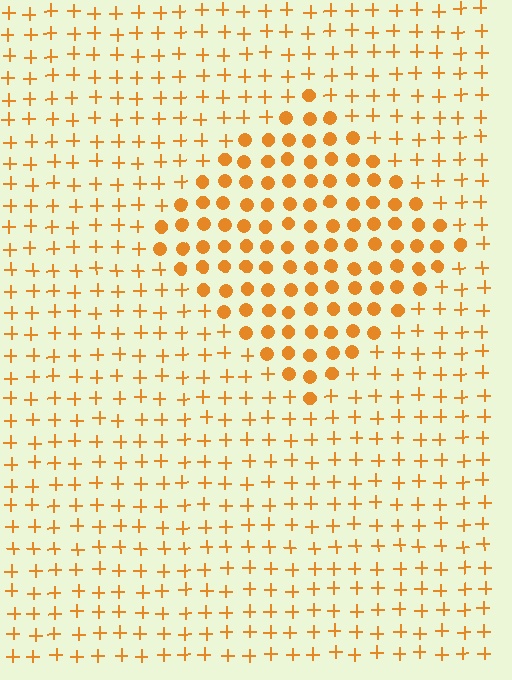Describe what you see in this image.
The image is filled with small orange elements arranged in a uniform grid. A diamond-shaped region contains circles, while the surrounding area contains plus signs. The boundary is defined purely by the change in element shape.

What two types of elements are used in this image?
The image uses circles inside the diamond region and plus signs outside it.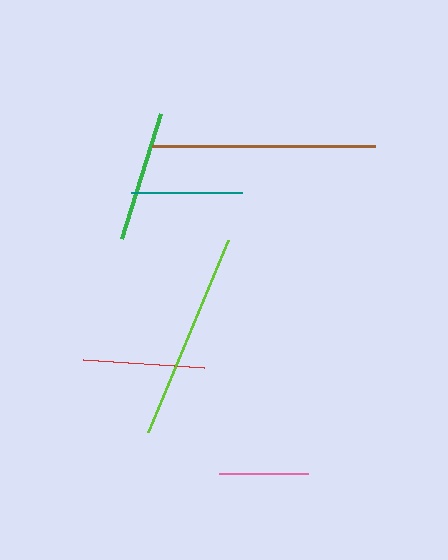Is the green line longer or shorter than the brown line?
The brown line is longer than the green line.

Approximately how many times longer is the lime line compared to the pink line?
The lime line is approximately 2.3 times the length of the pink line.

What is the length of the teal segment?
The teal segment is approximately 111 pixels long.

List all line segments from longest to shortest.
From longest to shortest: brown, lime, green, red, teal, pink.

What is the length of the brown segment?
The brown segment is approximately 223 pixels long.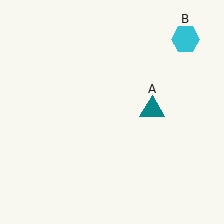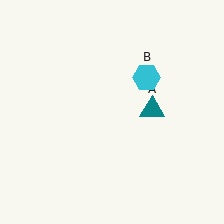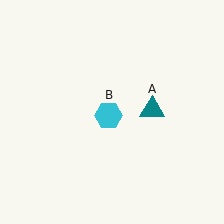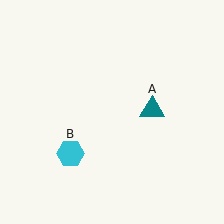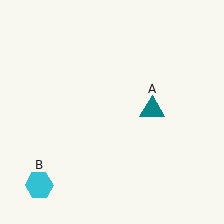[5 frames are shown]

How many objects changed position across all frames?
1 object changed position: cyan hexagon (object B).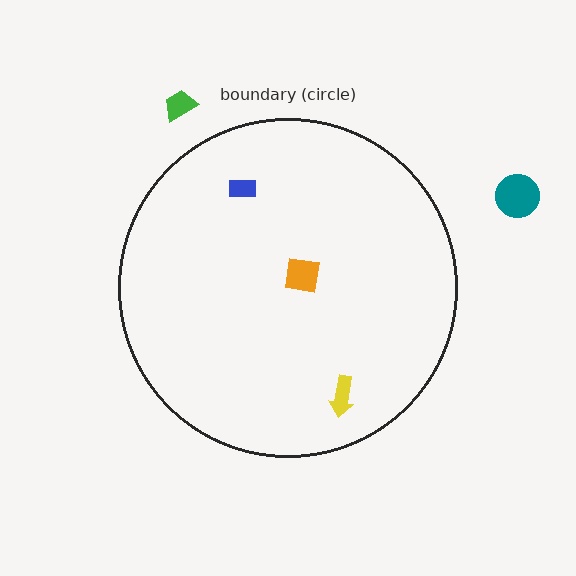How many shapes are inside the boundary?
3 inside, 2 outside.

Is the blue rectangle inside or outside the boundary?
Inside.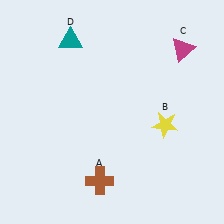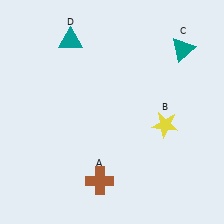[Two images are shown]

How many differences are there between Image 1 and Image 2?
There is 1 difference between the two images.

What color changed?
The triangle (C) changed from magenta in Image 1 to teal in Image 2.